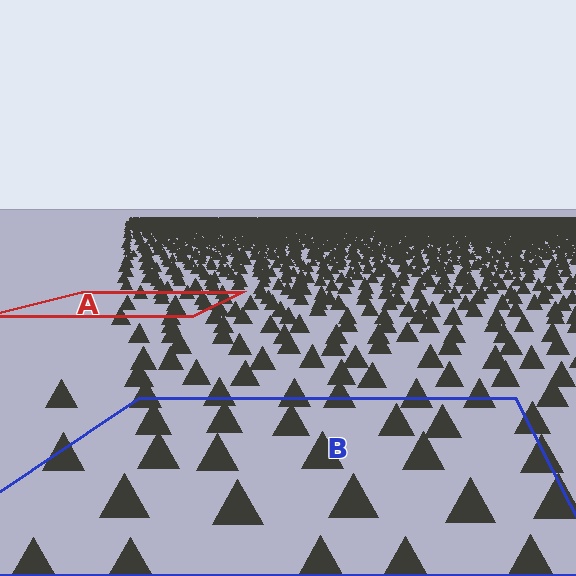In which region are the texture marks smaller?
The texture marks are smaller in region A, because it is farther away.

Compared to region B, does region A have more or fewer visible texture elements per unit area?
Region A has more texture elements per unit area — they are packed more densely because it is farther away.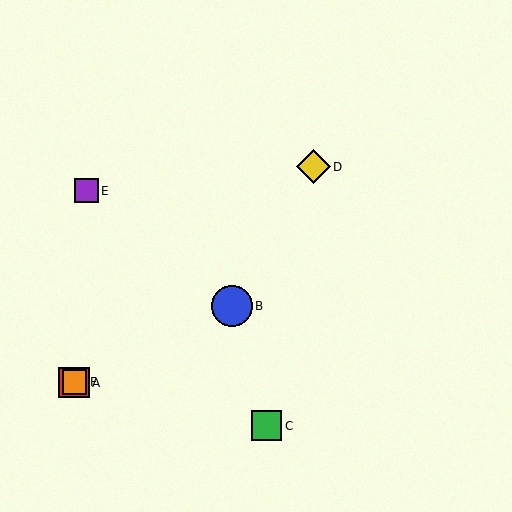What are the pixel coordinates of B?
Object B is at (232, 306).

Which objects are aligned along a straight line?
Objects A, D, F are aligned along a straight line.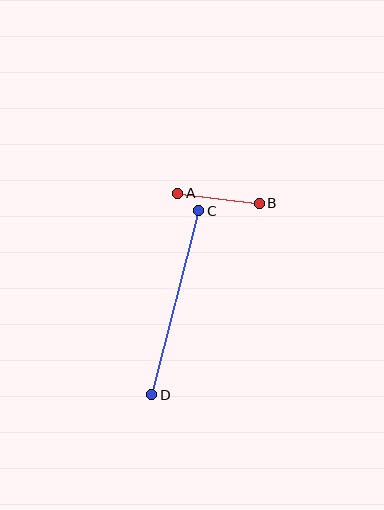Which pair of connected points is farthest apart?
Points C and D are farthest apart.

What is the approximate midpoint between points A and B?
The midpoint is at approximately (219, 198) pixels.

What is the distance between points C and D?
The distance is approximately 190 pixels.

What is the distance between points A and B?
The distance is approximately 82 pixels.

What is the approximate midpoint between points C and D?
The midpoint is at approximately (175, 303) pixels.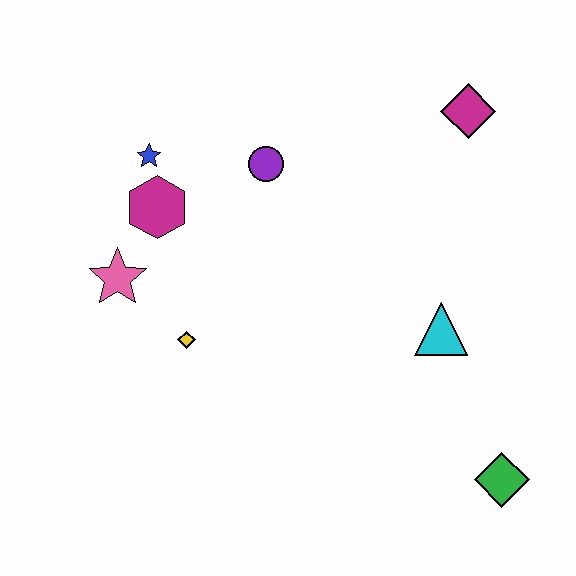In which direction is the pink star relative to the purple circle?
The pink star is to the left of the purple circle.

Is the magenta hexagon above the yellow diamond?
Yes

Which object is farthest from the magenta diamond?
The pink star is farthest from the magenta diamond.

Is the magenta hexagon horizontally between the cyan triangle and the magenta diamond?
No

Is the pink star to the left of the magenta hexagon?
Yes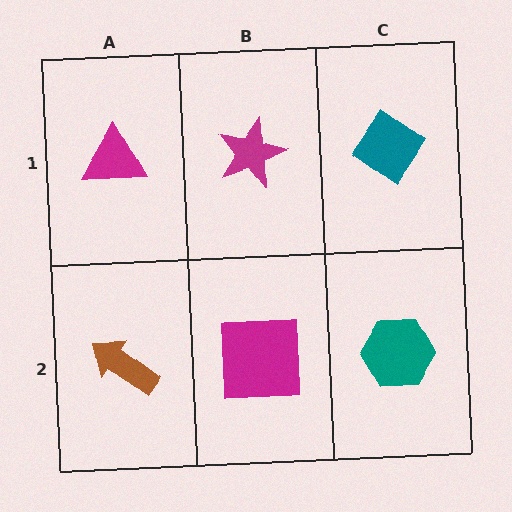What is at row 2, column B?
A magenta square.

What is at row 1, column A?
A magenta triangle.